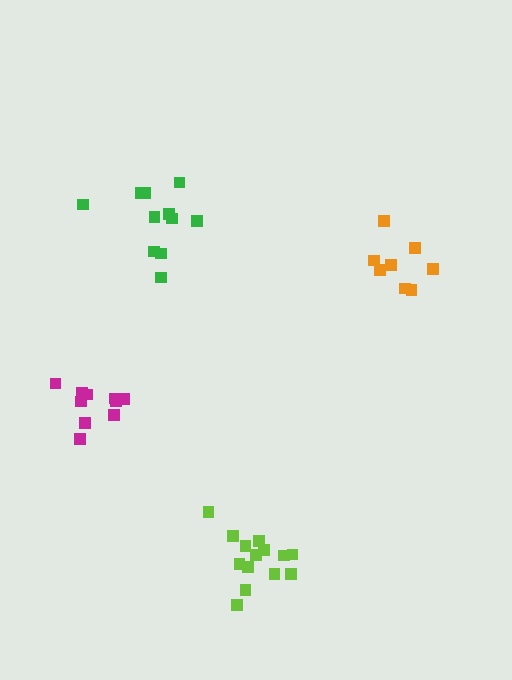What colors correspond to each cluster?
The clusters are colored: green, magenta, lime, orange.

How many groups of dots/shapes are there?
There are 4 groups.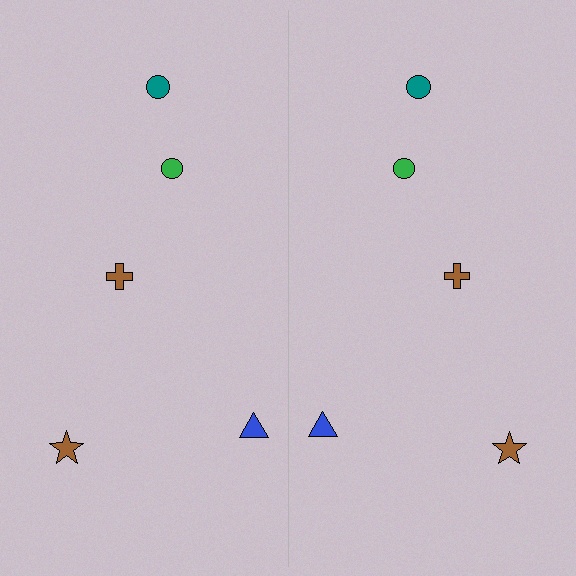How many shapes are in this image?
There are 10 shapes in this image.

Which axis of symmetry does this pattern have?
The pattern has a vertical axis of symmetry running through the center of the image.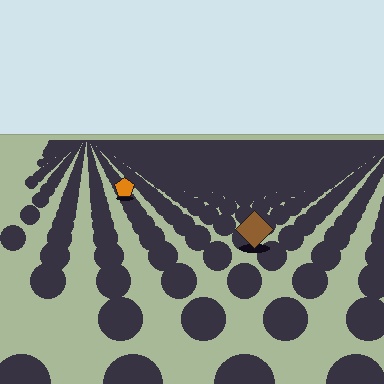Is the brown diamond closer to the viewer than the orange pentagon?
Yes. The brown diamond is closer — you can tell from the texture gradient: the ground texture is coarser near it.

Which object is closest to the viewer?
The brown diamond is closest. The texture marks near it are larger and more spread out.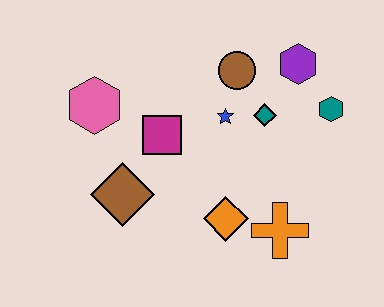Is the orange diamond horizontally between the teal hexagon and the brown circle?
No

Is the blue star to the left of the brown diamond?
No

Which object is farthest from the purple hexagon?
The brown diamond is farthest from the purple hexagon.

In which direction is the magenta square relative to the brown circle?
The magenta square is to the left of the brown circle.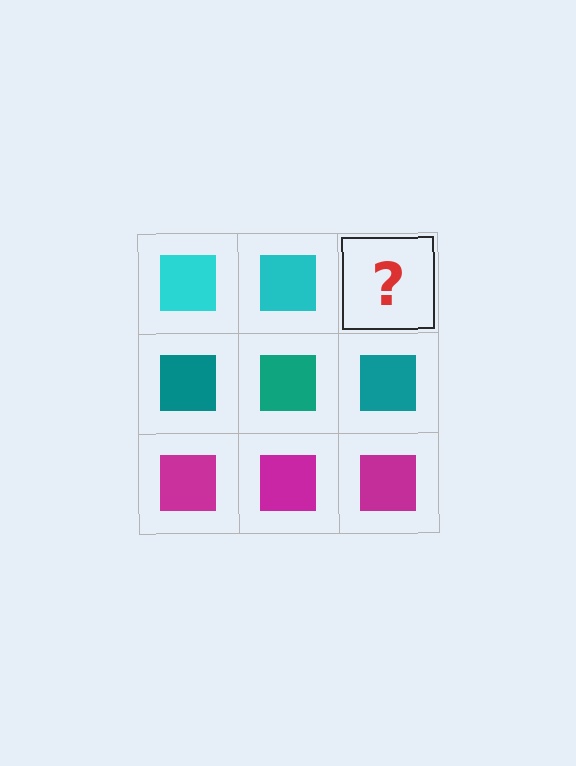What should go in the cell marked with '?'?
The missing cell should contain a cyan square.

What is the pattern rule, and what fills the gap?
The rule is that each row has a consistent color. The gap should be filled with a cyan square.